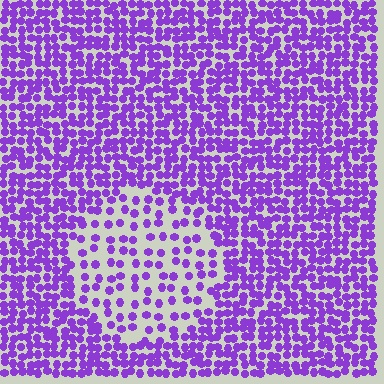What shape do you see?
I see a circle.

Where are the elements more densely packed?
The elements are more densely packed outside the circle boundary.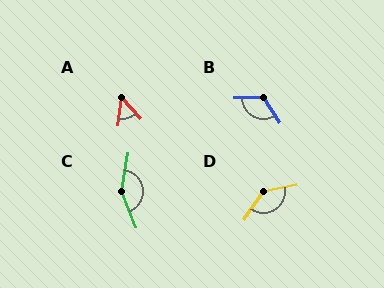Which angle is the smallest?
A, at approximately 50 degrees.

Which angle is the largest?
C, at approximately 149 degrees.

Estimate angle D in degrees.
Approximately 136 degrees.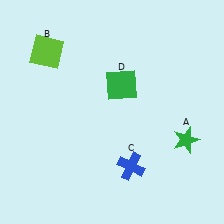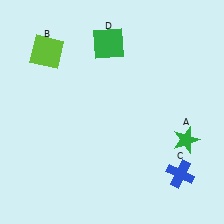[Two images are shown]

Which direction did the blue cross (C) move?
The blue cross (C) moved right.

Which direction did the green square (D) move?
The green square (D) moved up.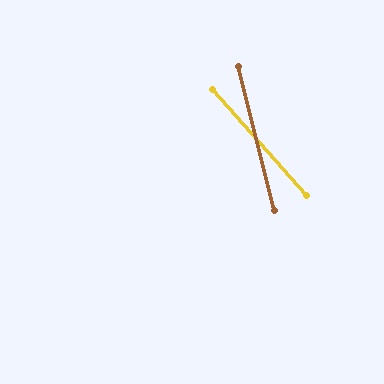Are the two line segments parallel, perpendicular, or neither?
Neither parallel nor perpendicular — they differ by about 28°.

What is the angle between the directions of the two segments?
Approximately 28 degrees.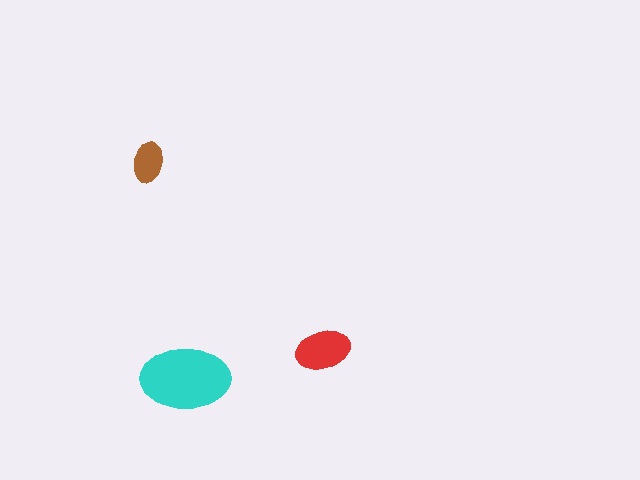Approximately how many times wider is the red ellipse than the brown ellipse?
About 1.5 times wider.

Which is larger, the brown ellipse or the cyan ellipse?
The cyan one.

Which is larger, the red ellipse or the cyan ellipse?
The cyan one.